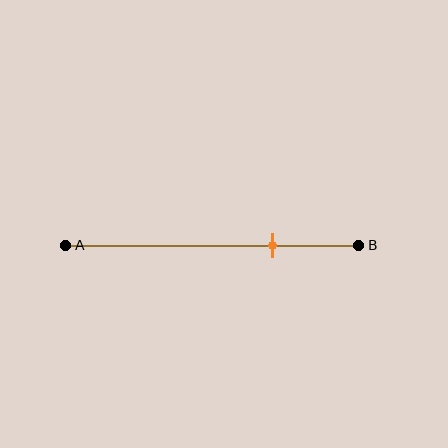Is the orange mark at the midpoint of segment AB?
No, the mark is at about 70% from A, not at the 50% midpoint.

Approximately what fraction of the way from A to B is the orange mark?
The orange mark is approximately 70% of the way from A to B.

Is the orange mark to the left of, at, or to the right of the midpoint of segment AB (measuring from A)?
The orange mark is to the right of the midpoint of segment AB.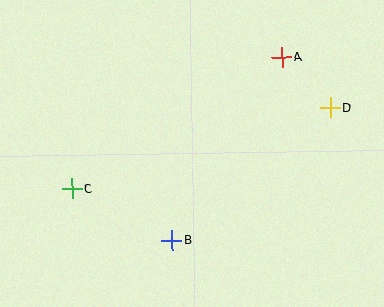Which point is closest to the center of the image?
Point B at (172, 240) is closest to the center.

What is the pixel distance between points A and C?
The distance between A and C is 248 pixels.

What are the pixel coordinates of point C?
Point C is at (72, 189).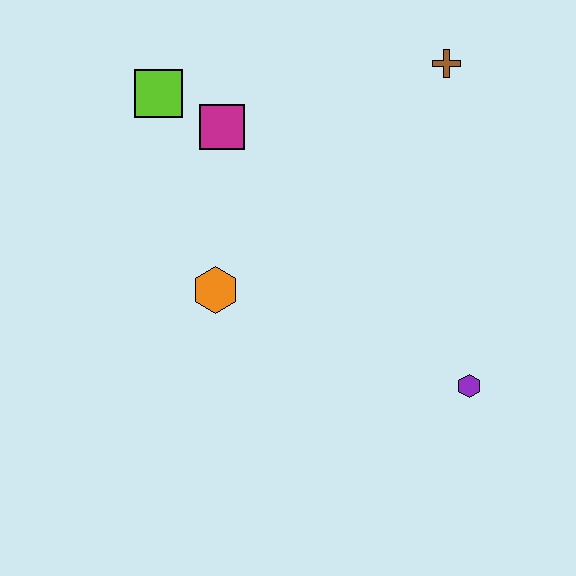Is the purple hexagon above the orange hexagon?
No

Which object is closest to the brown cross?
The magenta square is closest to the brown cross.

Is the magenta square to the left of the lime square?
No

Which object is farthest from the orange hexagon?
The brown cross is farthest from the orange hexagon.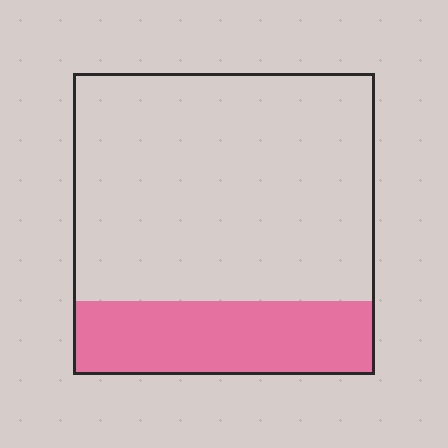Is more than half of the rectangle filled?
No.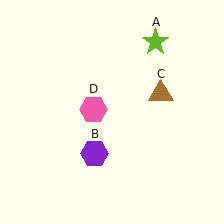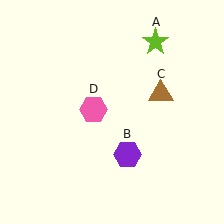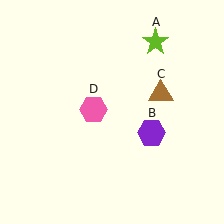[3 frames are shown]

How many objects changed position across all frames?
1 object changed position: purple hexagon (object B).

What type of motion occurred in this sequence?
The purple hexagon (object B) rotated counterclockwise around the center of the scene.